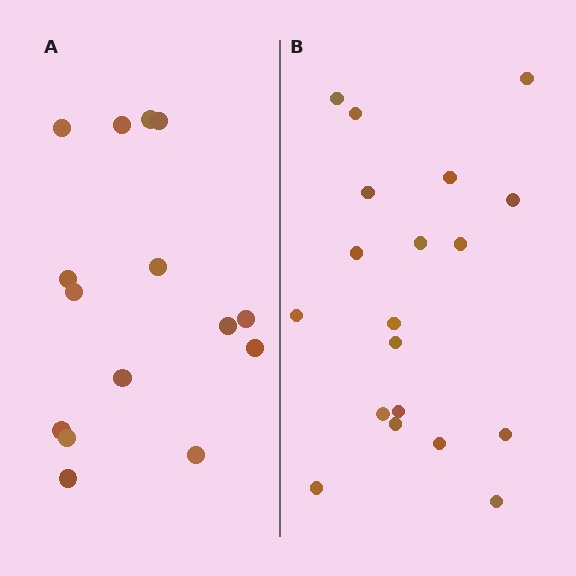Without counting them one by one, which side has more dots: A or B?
Region B (the right region) has more dots.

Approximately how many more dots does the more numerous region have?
Region B has about 4 more dots than region A.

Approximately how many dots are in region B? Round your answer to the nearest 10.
About 20 dots. (The exact count is 19, which rounds to 20.)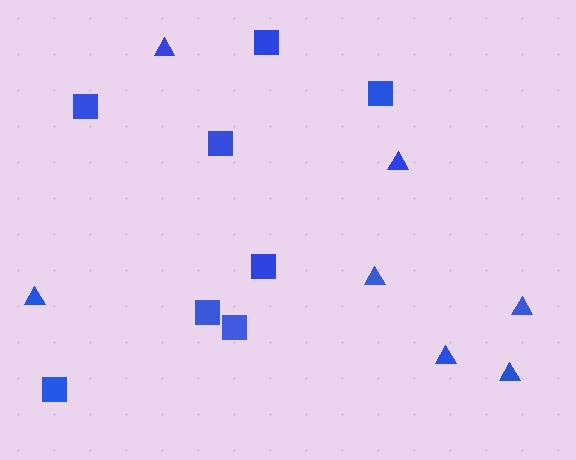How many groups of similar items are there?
There are 2 groups: one group of triangles (7) and one group of squares (8).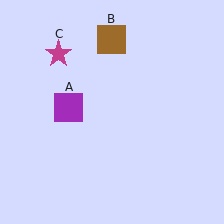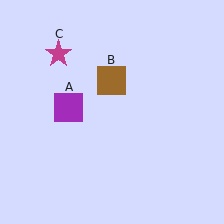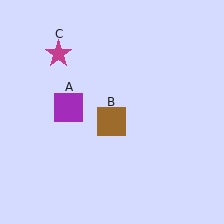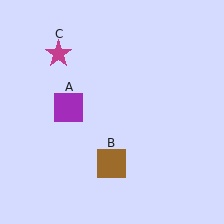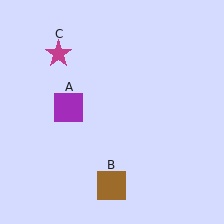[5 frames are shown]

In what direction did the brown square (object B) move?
The brown square (object B) moved down.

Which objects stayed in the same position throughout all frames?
Purple square (object A) and magenta star (object C) remained stationary.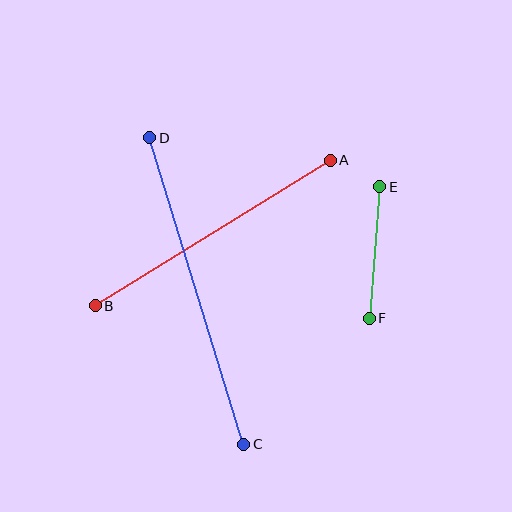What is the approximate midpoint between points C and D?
The midpoint is at approximately (197, 291) pixels.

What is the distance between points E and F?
The distance is approximately 132 pixels.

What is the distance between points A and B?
The distance is approximately 276 pixels.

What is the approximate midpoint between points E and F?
The midpoint is at approximately (375, 253) pixels.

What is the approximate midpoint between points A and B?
The midpoint is at approximately (213, 233) pixels.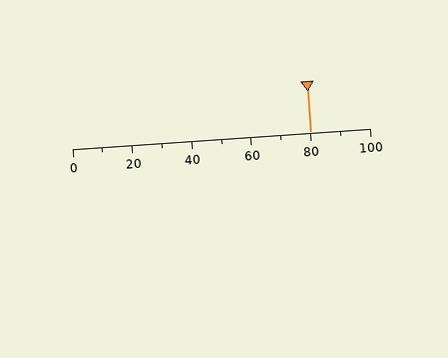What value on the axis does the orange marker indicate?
The marker indicates approximately 80.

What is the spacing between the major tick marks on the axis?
The major ticks are spaced 20 apart.